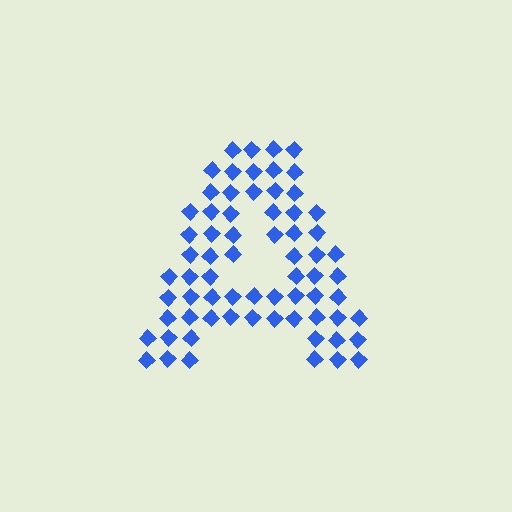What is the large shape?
The large shape is the letter A.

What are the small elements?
The small elements are diamonds.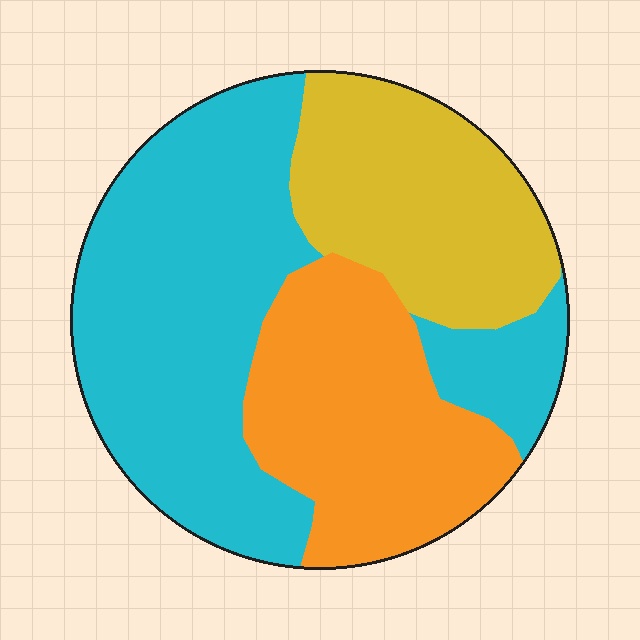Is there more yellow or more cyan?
Cyan.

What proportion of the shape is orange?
Orange covers roughly 30% of the shape.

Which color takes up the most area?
Cyan, at roughly 50%.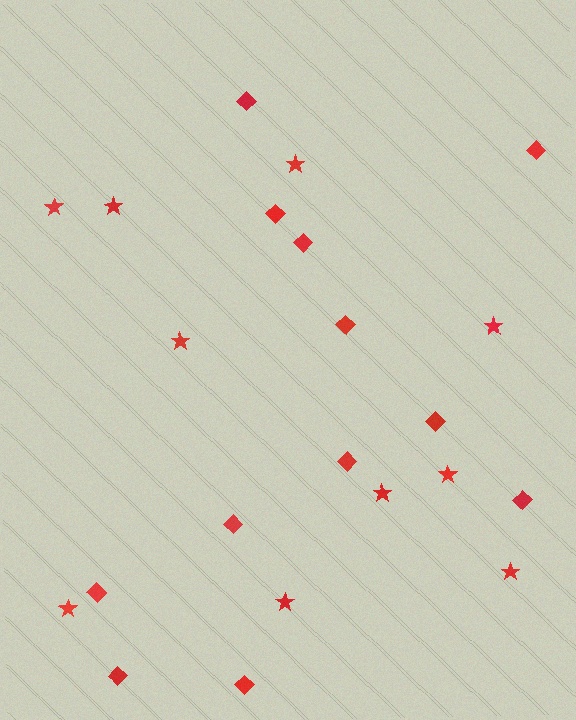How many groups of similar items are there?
There are 2 groups: one group of diamonds (12) and one group of stars (10).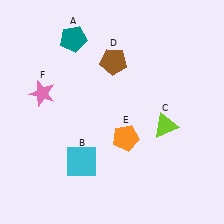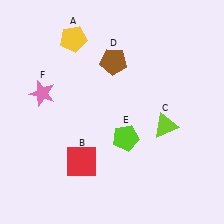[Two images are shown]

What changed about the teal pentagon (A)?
In Image 1, A is teal. In Image 2, it changed to yellow.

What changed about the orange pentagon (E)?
In Image 1, E is orange. In Image 2, it changed to lime.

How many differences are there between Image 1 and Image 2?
There are 3 differences between the two images.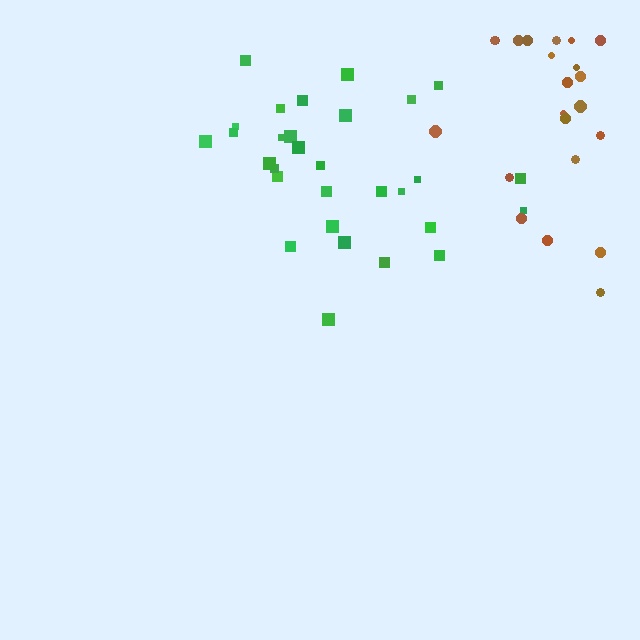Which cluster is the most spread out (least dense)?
Brown.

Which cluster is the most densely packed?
Green.